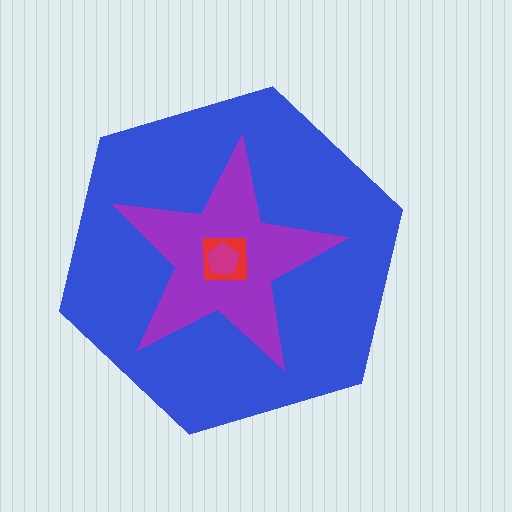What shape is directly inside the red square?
The magenta pentagon.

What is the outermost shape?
The blue hexagon.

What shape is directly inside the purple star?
The red square.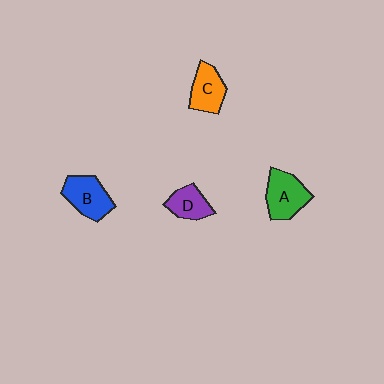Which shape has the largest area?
Shape A (green).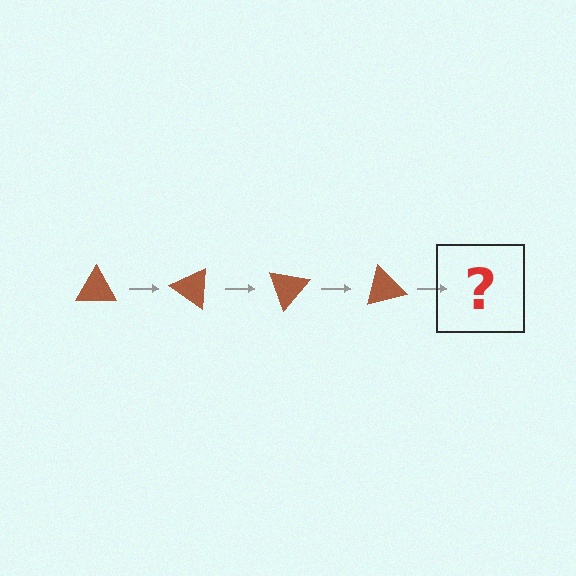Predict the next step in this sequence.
The next step is a brown triangle rotated 140 degrees.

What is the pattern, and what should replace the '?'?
The pattern is that the triangle rotates 35 degrees each step. The '?' should be a brown triangle rotated 140 degrees.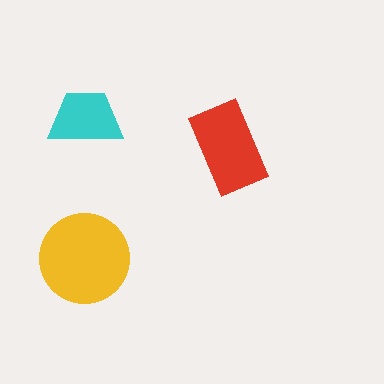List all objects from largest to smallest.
The yellow circle, the red rectangle, the cyan trapezoid.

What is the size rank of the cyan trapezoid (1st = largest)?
3rd.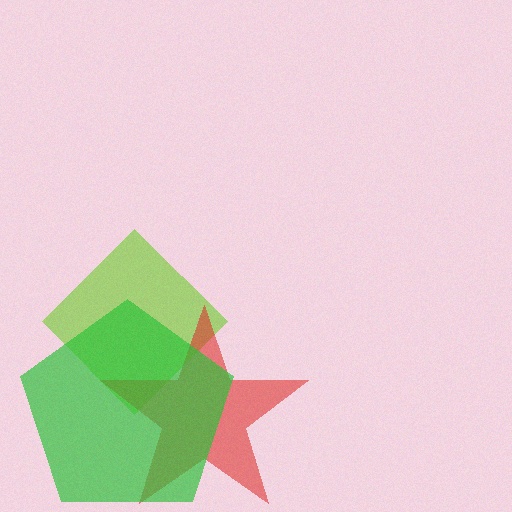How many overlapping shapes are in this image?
There are 3 overlapping shapes in the image.